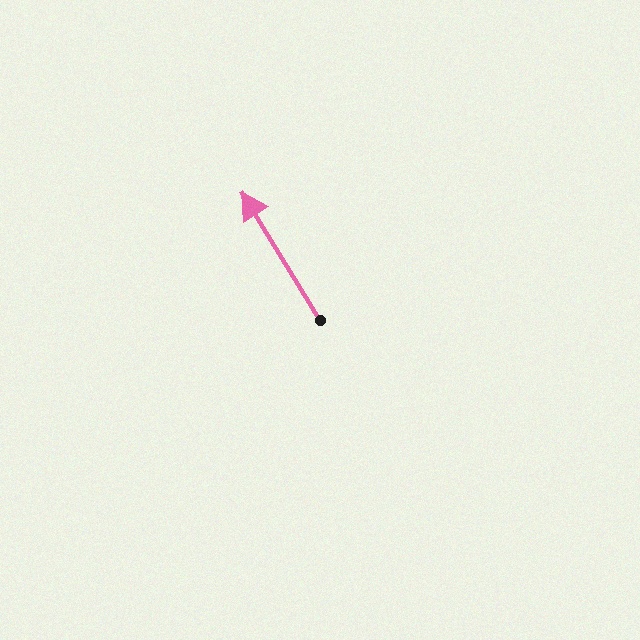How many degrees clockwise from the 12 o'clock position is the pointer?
Approximately 329 degrees.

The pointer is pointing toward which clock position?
Roughly 11 o'clock.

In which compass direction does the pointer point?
Northwest.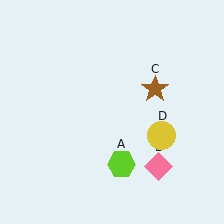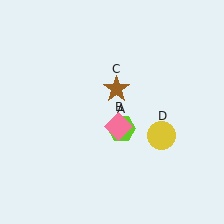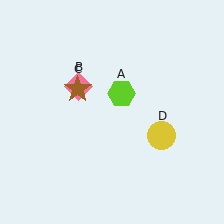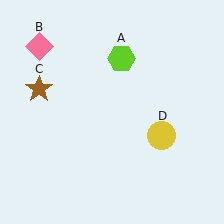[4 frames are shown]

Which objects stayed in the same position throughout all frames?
Yellow circle (object D) remained stationary.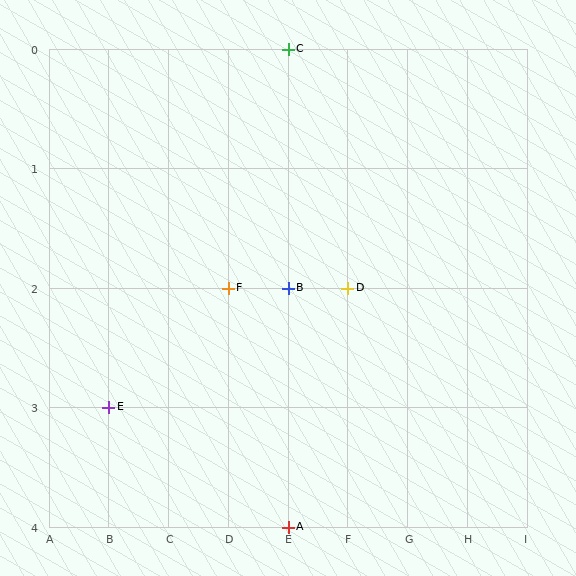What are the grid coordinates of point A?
Point A is at grid coordinates (E, 4).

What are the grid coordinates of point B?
Point B is at grid coordinates (E, 2).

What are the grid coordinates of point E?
Point E is at grid coordinates (B, 3).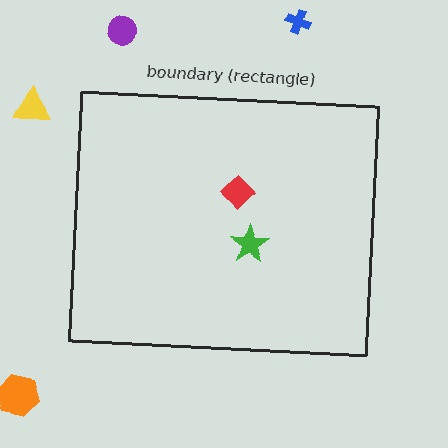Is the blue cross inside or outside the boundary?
Outside.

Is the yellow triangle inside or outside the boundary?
Outside.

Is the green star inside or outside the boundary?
Inside.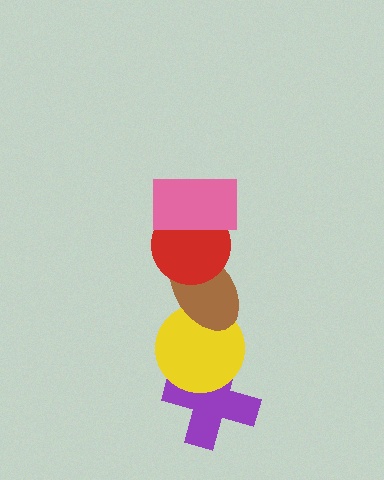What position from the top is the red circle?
The red circle is 2nd from the top.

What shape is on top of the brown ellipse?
The red circle is on top of the brown ellipse.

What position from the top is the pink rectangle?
The pink rectangle is 1st from the top.